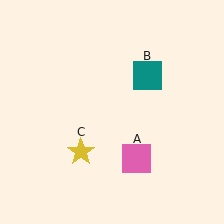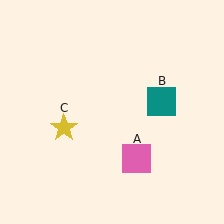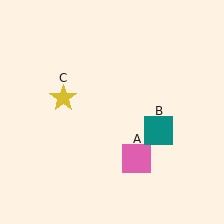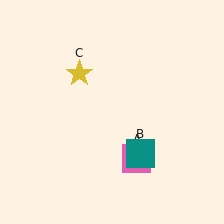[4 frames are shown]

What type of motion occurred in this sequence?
The teal square (object B), yellow star (object C) rotated clockwise around the center of the scene.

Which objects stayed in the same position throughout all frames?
Pink square (object A) remained stationary.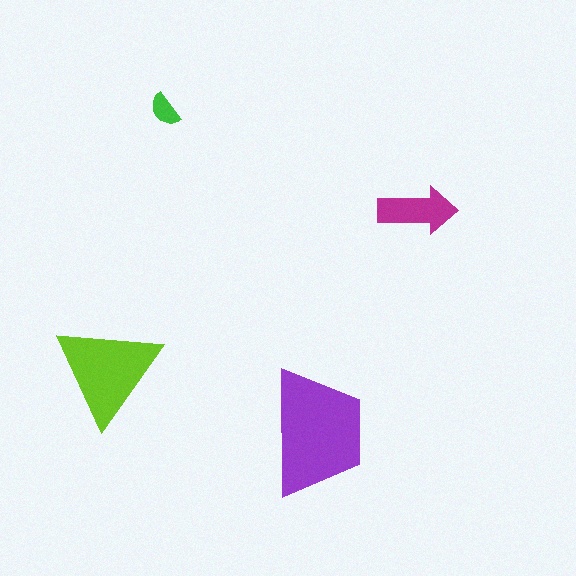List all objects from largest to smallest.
The purple trapezoid, the lime triangle, the magenta arrow, the green semicircle.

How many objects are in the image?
There are 4 objects in the image.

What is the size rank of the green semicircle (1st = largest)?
4th.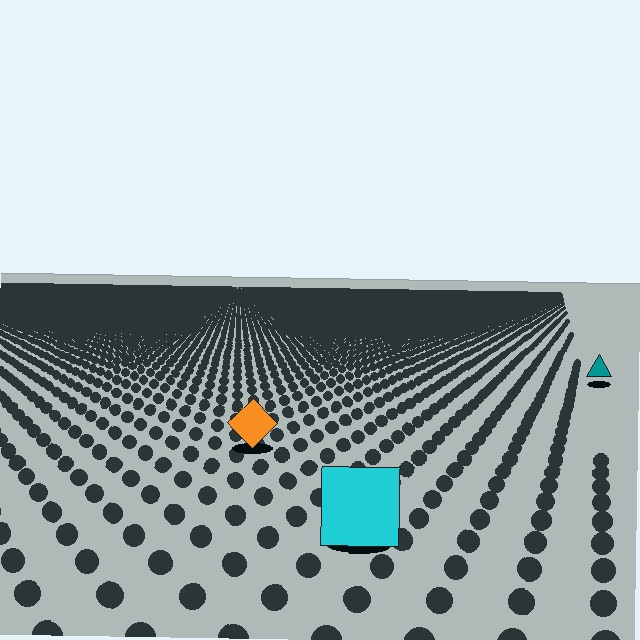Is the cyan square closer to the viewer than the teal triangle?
Yes. The cyan square is closer — you can tell from the texture gradient: the ground texture is coarser near it.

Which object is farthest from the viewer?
The teal triangle is farthest from the viewer. It appears smaller and the ground texture around it is denser.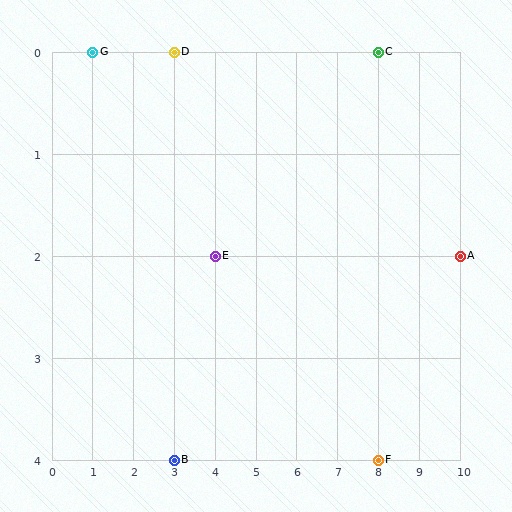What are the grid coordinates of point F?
Point F is at grid coordinates (8, 4).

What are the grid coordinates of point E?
Point E is at grid coordinates (4, 2).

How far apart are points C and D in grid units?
Points C and D are 5 columns apart.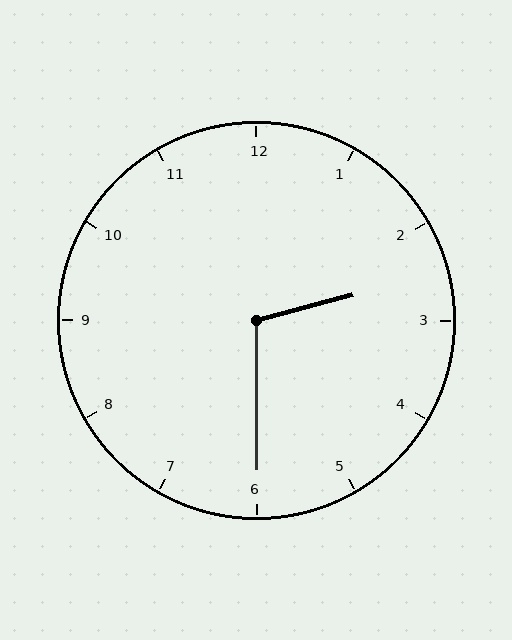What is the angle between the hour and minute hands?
Approximately 105 degrees.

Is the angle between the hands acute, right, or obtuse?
It is obtuse.